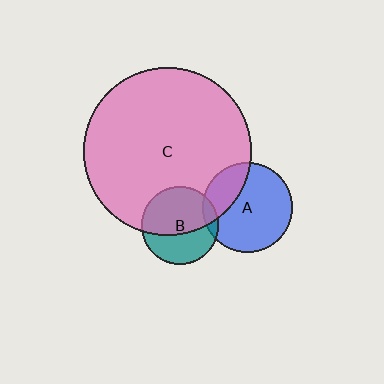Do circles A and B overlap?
Yes.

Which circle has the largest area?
Circle C (pink).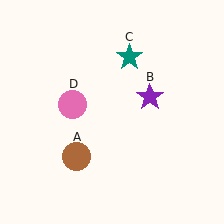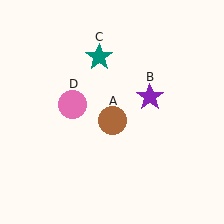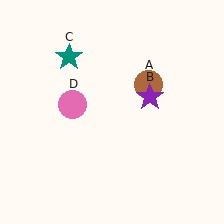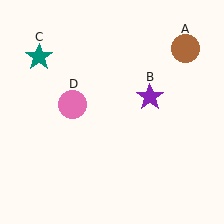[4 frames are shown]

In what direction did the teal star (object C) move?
The teal star (object C) moved left.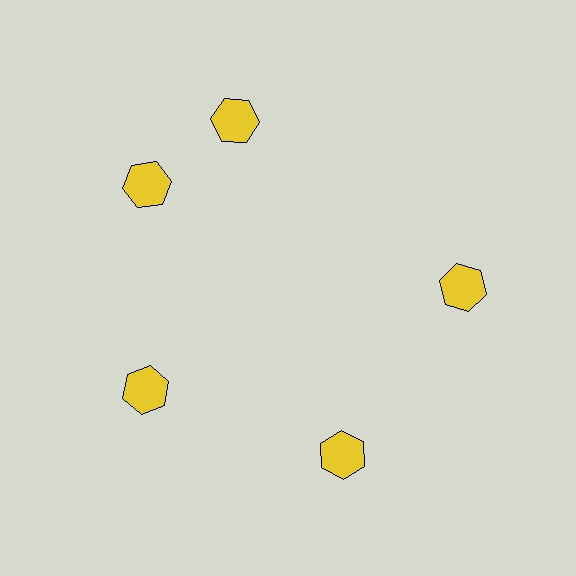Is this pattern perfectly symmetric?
No. The 5 yellow hexagons are arranged in a ring, but one element near the 1 o'clock position is rotated out of alignment along the ring, breaking the 5-fold rotational symmetry.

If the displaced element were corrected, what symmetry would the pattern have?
It would have 5-fold rotational symmetry — the pattern would map onto itself every 72 degrees.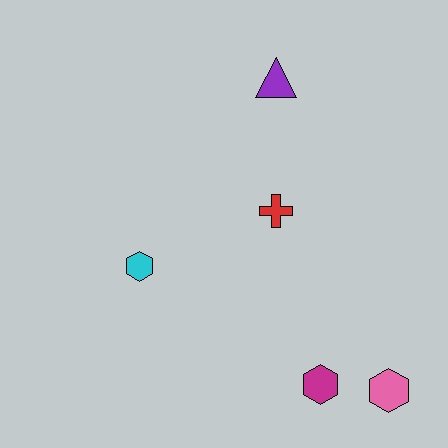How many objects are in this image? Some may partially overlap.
There are 5 objects.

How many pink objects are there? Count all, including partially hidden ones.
There is 1 pink object.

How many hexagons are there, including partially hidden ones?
There are 3 hexagons.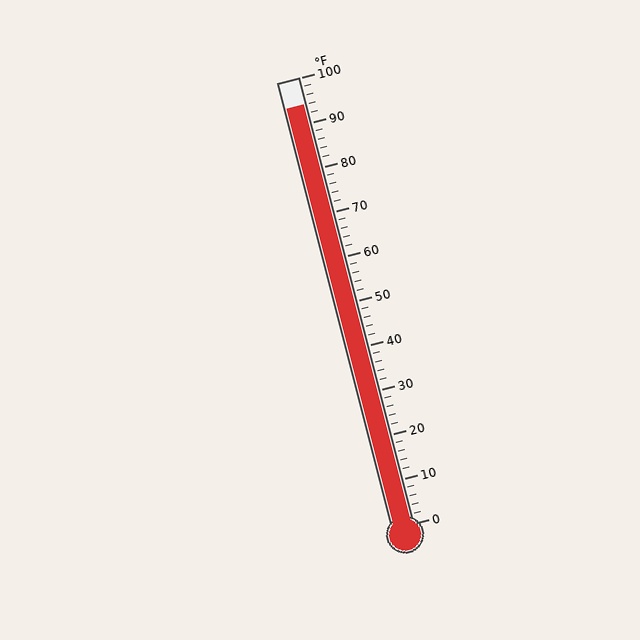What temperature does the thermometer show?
The thermometer shows approximately 94°F.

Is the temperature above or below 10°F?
The temperature is above 10°F.